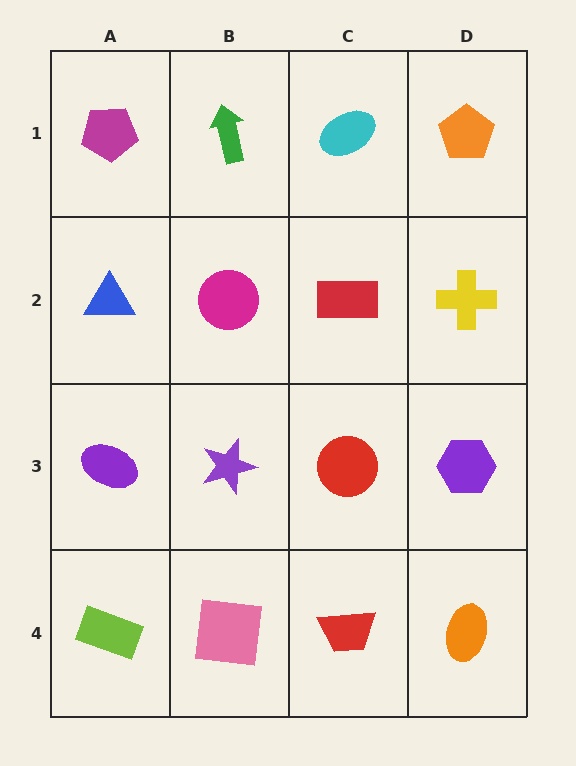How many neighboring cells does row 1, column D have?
2.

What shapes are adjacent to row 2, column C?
A cyan ellipse (row 1, column C), a red circle (row 3, column C), a magenta circle (row 2, column B), a yellow cross (row 2, column D).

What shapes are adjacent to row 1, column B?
A magenta circle (row 2, column B), a magenta pentagon (row 1, column A), a cyan ellipse (row 1, column C).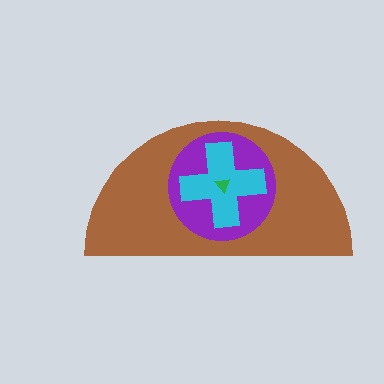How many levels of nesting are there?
4.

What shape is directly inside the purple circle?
The cyan cross.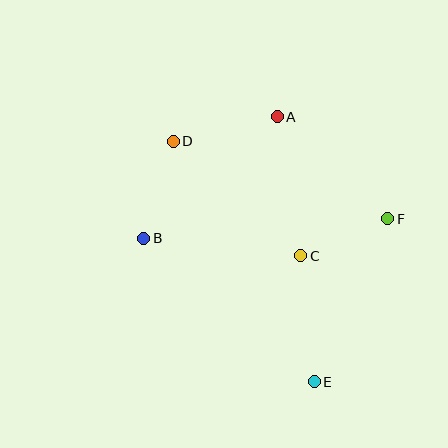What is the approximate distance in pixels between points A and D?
The distance between A and D is approximately 107 pixels.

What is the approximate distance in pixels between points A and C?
The distance between A and C is approximately 141 pixels.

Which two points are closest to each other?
Points C and F are closest to each other.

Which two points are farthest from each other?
Points D and E are farthest from each other.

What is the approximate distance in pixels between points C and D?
The distance between C and D is approximately 171 pixels.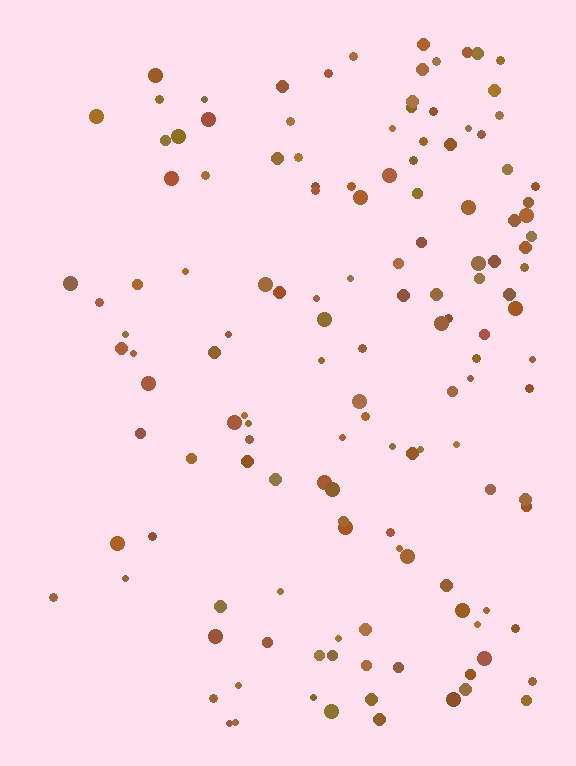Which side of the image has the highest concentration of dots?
The right.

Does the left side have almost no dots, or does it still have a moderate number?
Still a moderate number, just noticeably fewer than the right.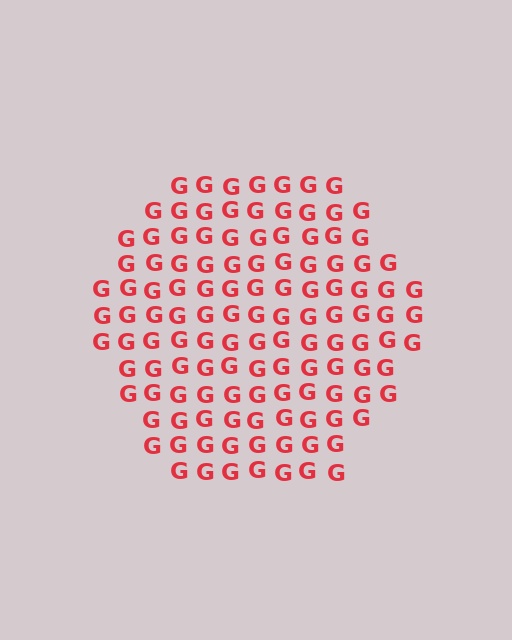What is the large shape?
The large shape is a hexagon.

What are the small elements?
The small elements are letter G's.